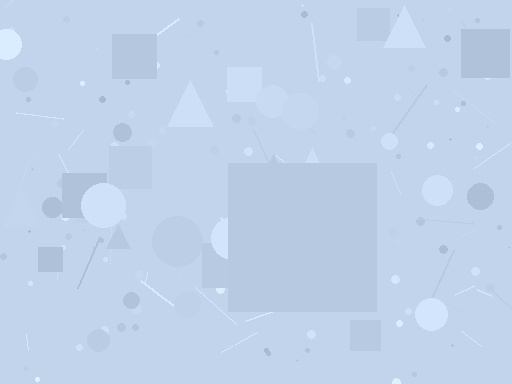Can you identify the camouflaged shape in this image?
The camouflaged shape is a square.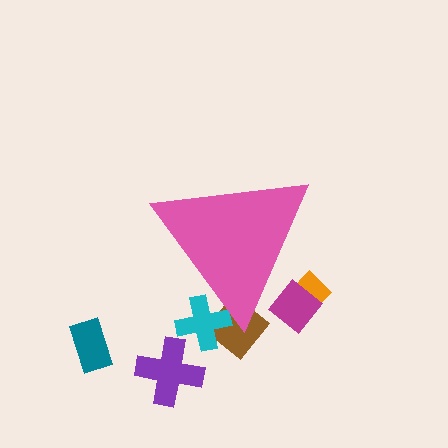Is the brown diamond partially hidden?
Yes, the brown diamond is partially hidden behind the pink triangle.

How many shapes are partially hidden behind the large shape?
4 shapes are partially hidden.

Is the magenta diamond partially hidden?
Yes, the magenta diamond is partially hidden behind the pink triangle.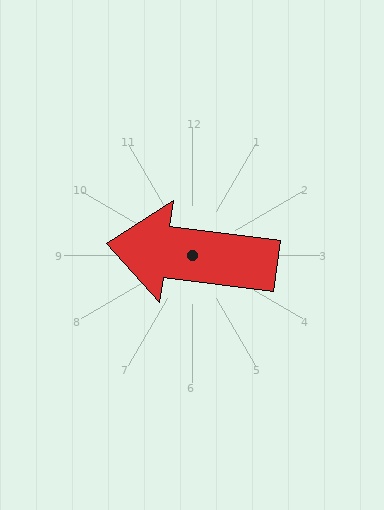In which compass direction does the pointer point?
West.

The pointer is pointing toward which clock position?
Roughly 9 o'clock.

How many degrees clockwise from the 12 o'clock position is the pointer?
Approximately 277 degrees.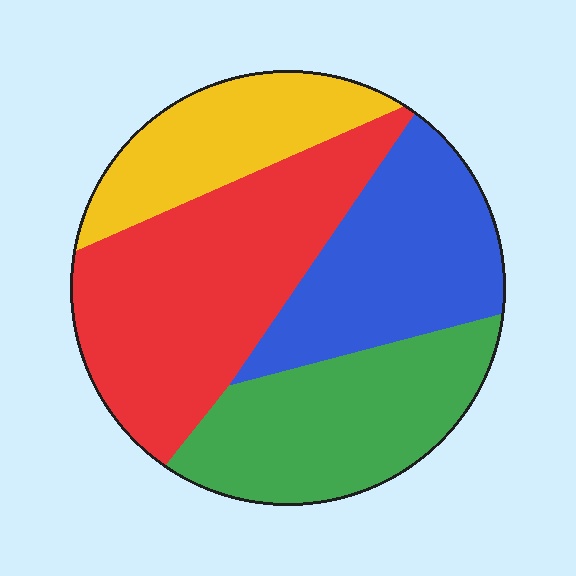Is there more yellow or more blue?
Blue.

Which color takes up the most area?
Red, at roughly 35%.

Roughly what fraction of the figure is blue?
Blue takes up about one quarter (1/4) of the figure.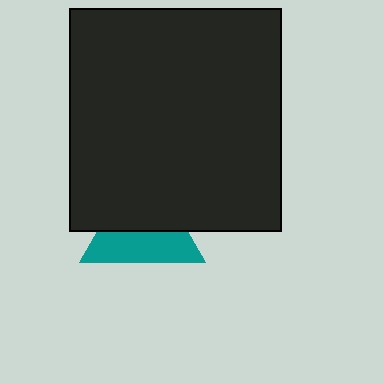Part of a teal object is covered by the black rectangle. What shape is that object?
It is a triangle.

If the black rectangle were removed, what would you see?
You would see the complete teal triangle.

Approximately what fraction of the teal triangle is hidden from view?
Roughly 51% of the teal triangle is hidden behind the black rectangle.